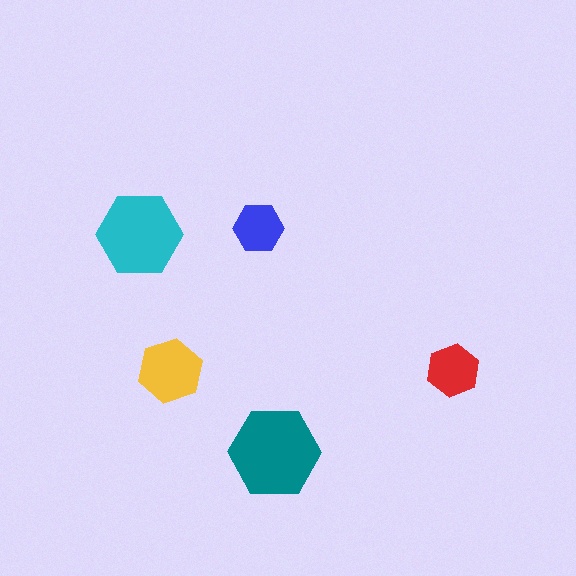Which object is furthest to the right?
The red hexagon is rightmost.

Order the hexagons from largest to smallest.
the teal one, the cyan one, the yellow one, the red one, the blue one.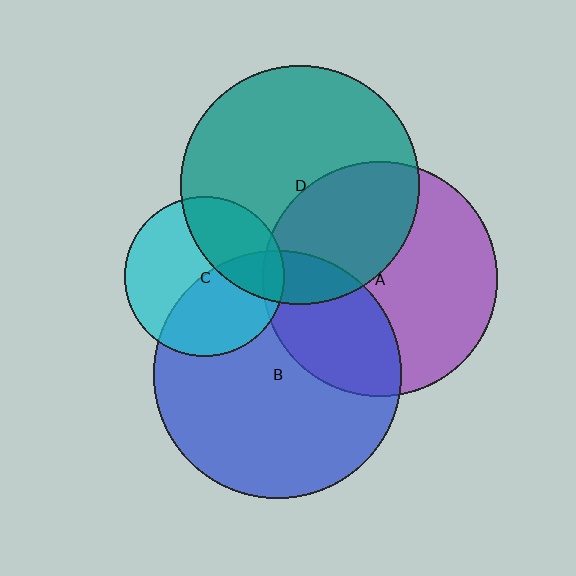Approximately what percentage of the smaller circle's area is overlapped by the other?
Approximately 30%.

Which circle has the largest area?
Circle B (blue).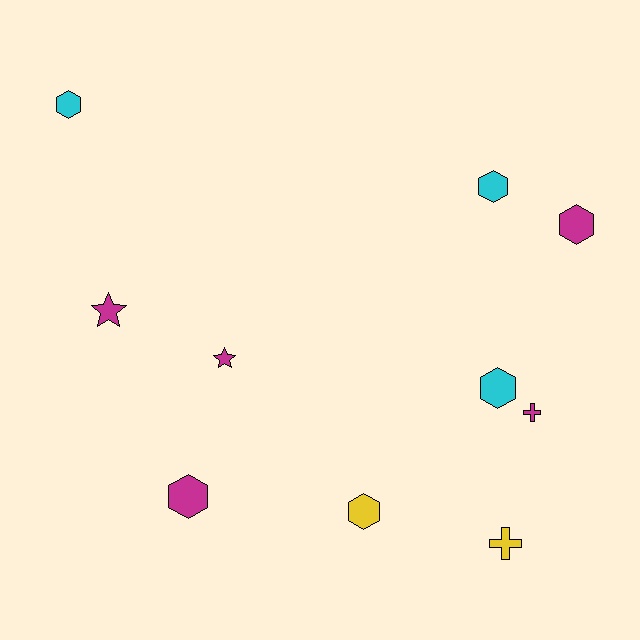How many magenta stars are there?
There are 2 magenta stars.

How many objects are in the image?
There are 10 objects.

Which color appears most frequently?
Magenta, with 5 objects.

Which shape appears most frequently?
Hexagon, with 6 objects.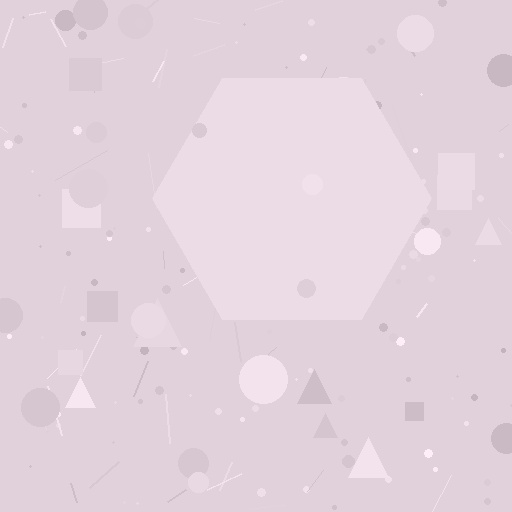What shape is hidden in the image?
A hexagon is hidden in the image.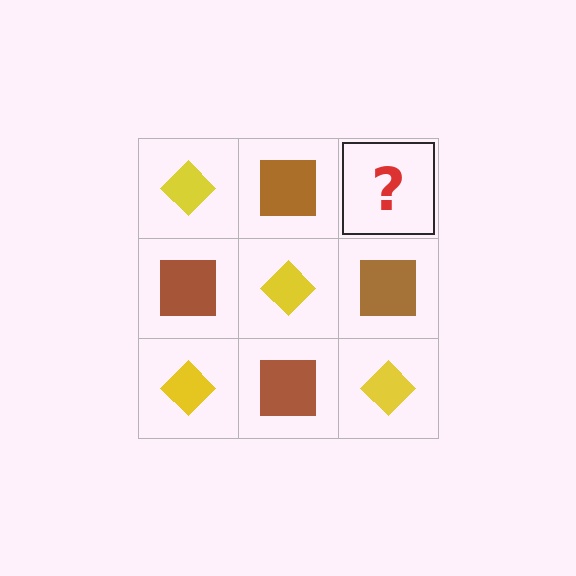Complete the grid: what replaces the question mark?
The question mark should be replaced with a yellow diamond.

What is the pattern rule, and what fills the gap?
The rule is that it alternates yellow diamond and brown square in a checkerboard pattern. The gap should be filled with a yellow diamond.